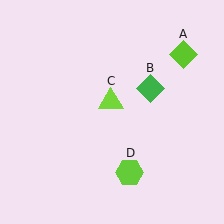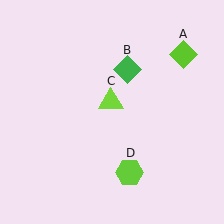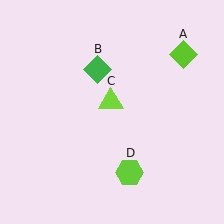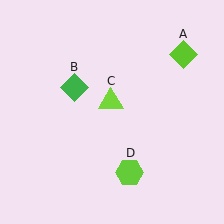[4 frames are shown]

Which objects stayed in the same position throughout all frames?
Lime diamond (object A) and lime triangle (object C) and lime hexagon (object D) remained stationary.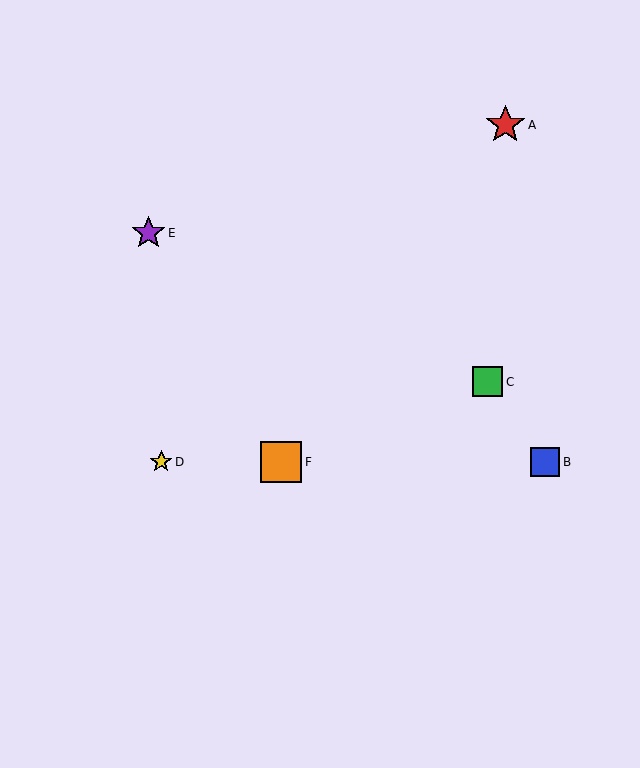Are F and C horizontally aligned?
No, F is at y≈462 and C is at y≈382.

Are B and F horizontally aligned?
Yes, both are at y≈462.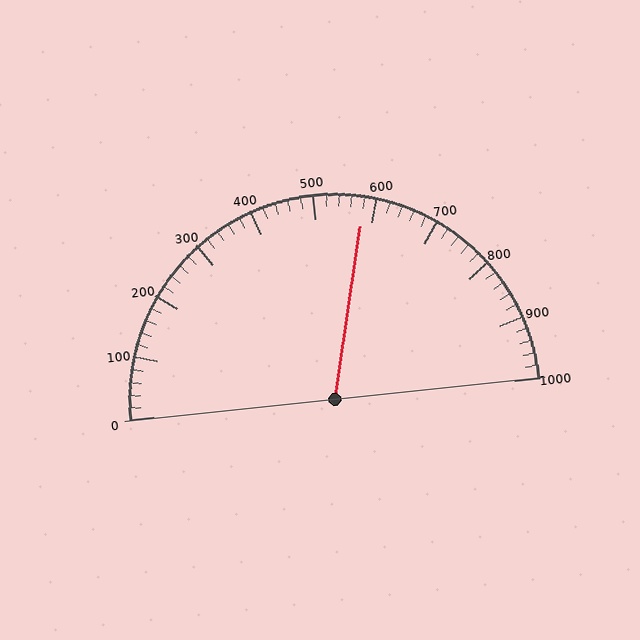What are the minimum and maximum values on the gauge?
The gauge ranges from 0 to 1000.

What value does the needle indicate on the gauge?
The needle indicates approximately 580.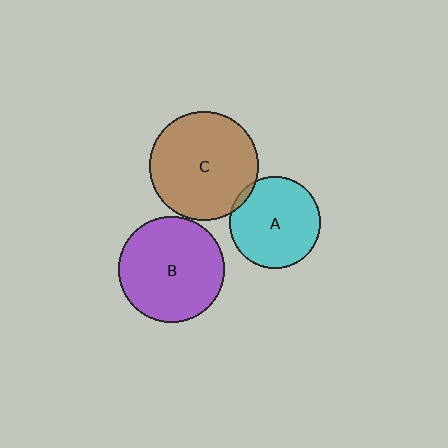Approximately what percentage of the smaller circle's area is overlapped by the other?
Approximately 5%.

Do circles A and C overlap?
Yes.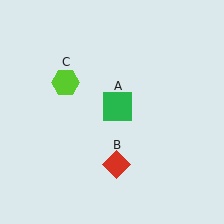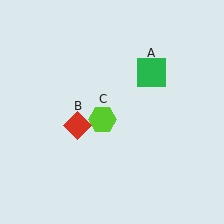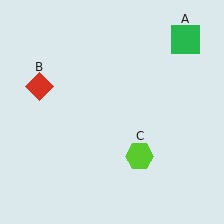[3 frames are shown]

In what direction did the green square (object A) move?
The green square (object A) moved up and to the right.